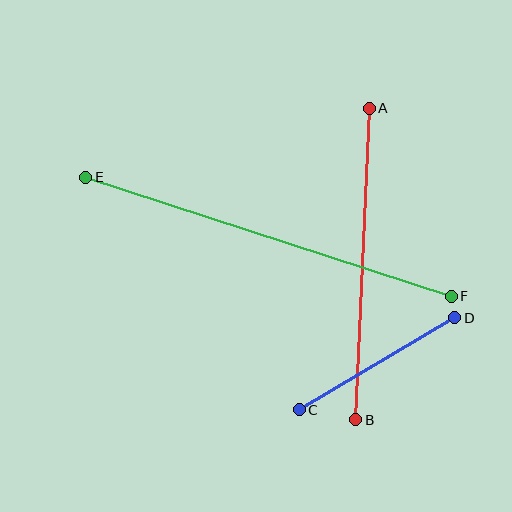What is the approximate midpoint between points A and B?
The midpoint is at approximately (362, 264) pixels.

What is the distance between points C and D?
The distance is approximately 181 pixels.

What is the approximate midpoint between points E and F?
The midpoint is at approximately (268, 237) pixels.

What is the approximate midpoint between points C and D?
The midpoint is at approximately (377, 364) pixels.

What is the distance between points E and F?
The distance is approximately 384 pixels.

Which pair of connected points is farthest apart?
Points E and F are farthest apart.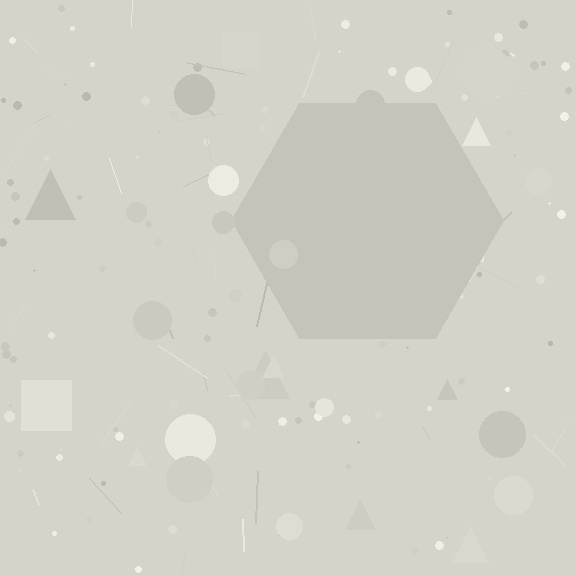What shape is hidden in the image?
A hexagon is hidden in the image.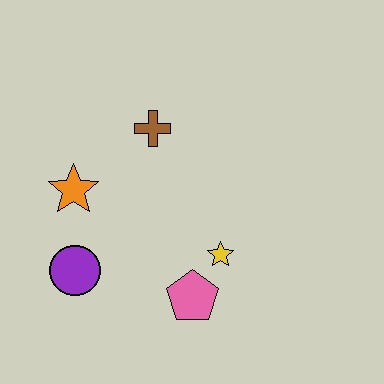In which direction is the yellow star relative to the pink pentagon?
The yellow star is above the pink pentagon.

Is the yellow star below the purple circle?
No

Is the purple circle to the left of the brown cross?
Yes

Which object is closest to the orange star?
The purple circle is closest to the orange star.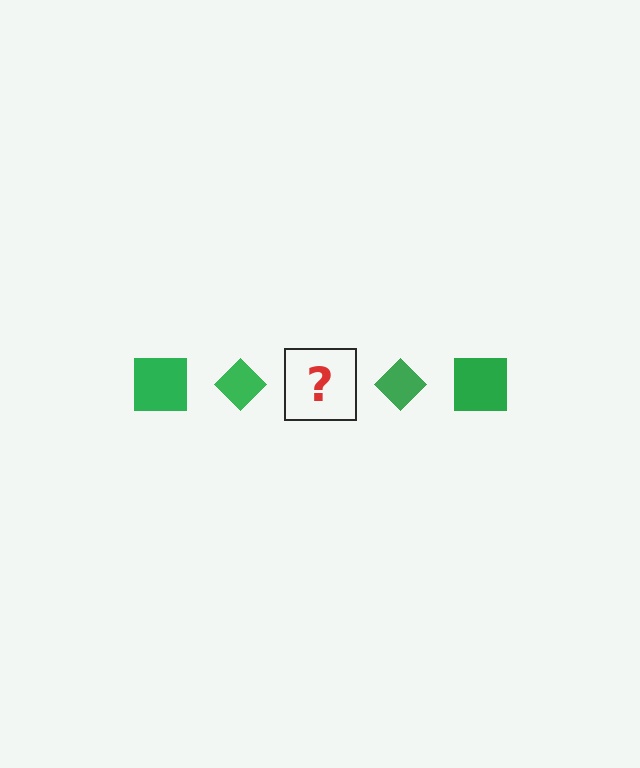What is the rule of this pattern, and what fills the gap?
The rule is that the pattern cycles through square, diamond shapes in green. The gap should be filled with a green square.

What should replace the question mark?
The question mark should be replaced with a green square.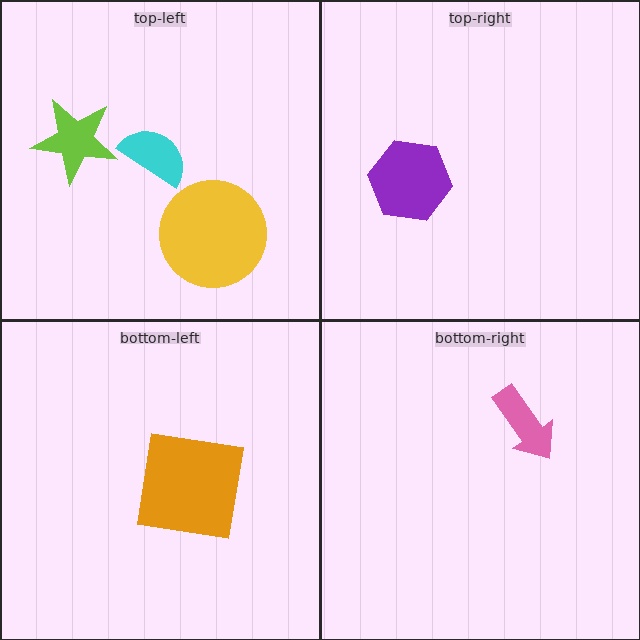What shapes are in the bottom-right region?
The pink arrow.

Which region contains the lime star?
The top-left region.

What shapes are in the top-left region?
The cyan semicircle, the yellow circle, the lime star.